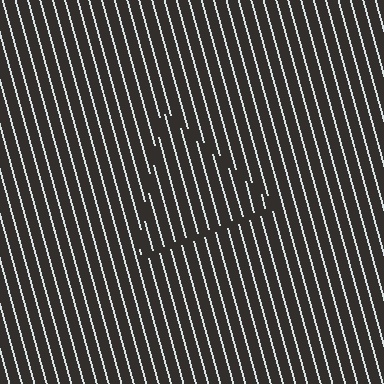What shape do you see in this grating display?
An illusory triangle. The interior of the shape contains the same grating, shifted by half a period — the contour is defined by the phase discontinuity where line-ends from the inner and outer gratings abut.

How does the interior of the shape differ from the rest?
The interior of the shape contains the same grating, shifted by half a period — the contour is defined by the phase discontinuity where line-ends from the inner and outer gratings abut.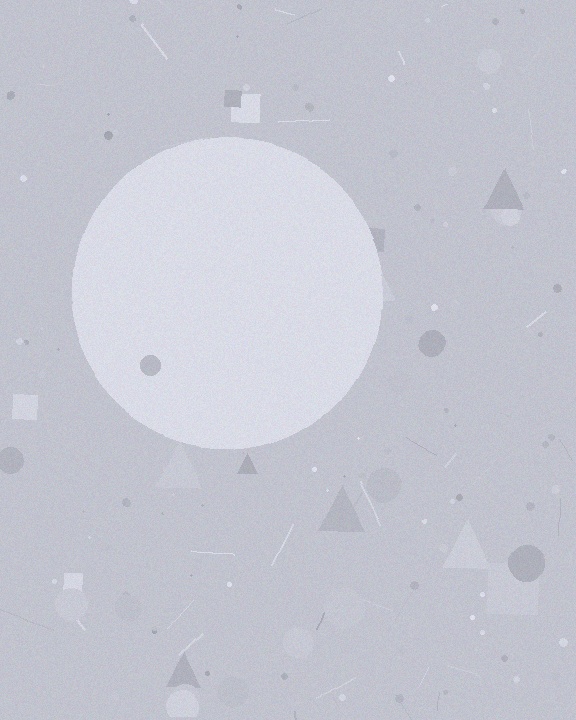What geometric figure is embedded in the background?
A circle is embedded in the background.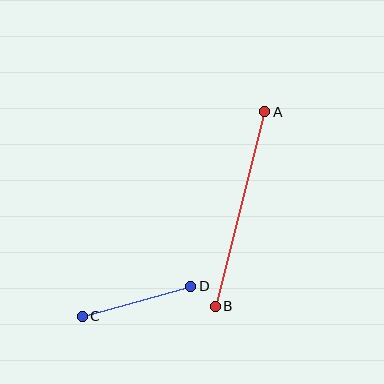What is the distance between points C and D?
The distance is approximately 113 pixels.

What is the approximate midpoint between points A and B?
The midpoint is at approximately (240, 209) pixels.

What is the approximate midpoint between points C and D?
The midpoint is at approximately (137, 301) pixels.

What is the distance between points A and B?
The distance is approximately 200 pixels.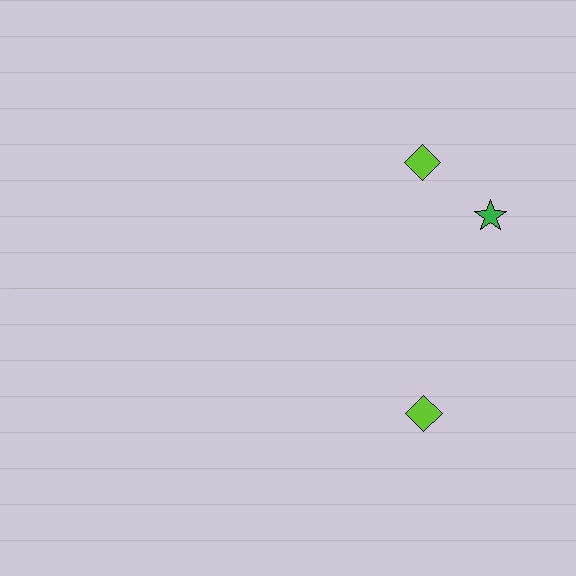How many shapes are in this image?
There are 3 shapes in this image.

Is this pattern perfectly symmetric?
No, the pattern is not perfectly symmetric. A green star is missing from the bottom side.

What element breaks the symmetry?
A green star is missing from the bottom side.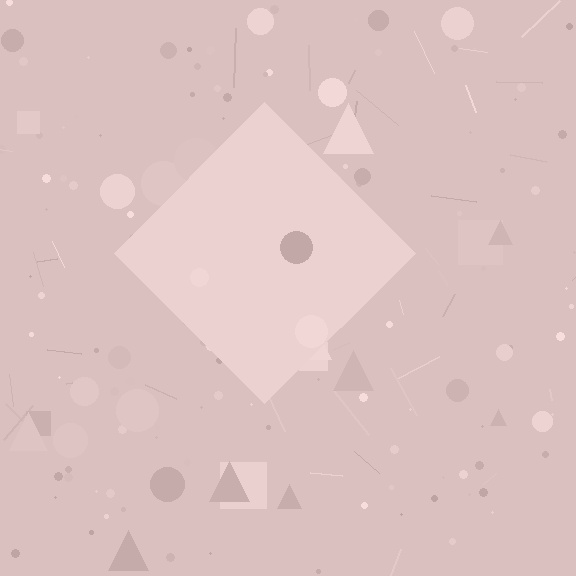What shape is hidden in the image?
A diamond is hidden in the image.